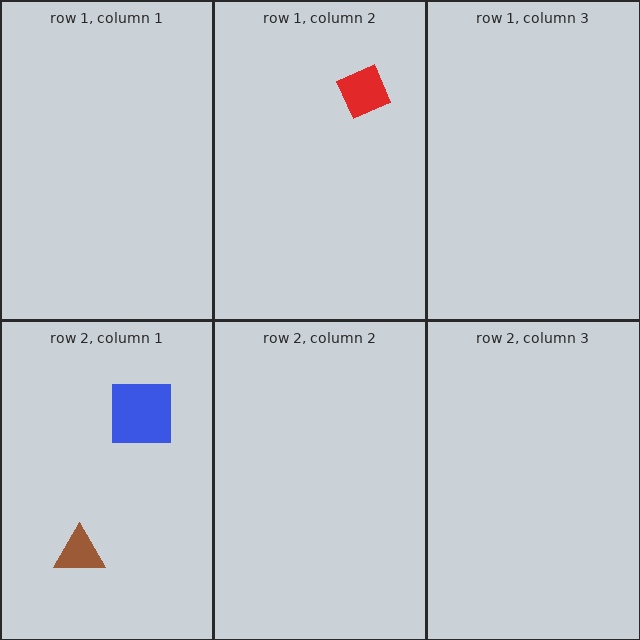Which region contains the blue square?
The row 2, column 1 region.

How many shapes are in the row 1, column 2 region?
1.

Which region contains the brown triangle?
The row 2, column 1 region.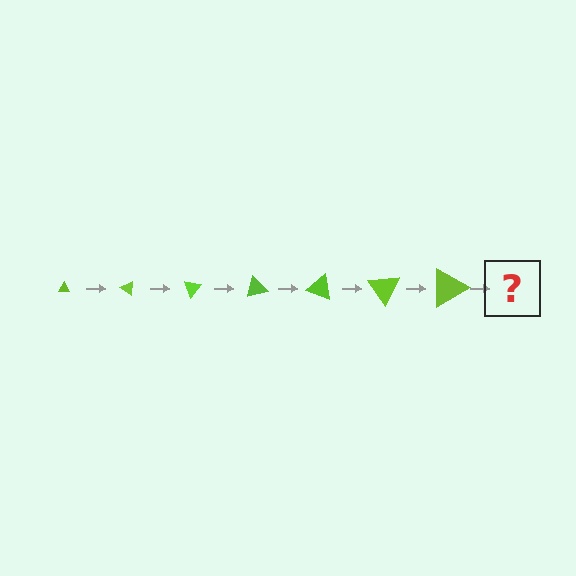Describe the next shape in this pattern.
It should be a triangle, larger than the previous one and rotated 245 degrees from the start.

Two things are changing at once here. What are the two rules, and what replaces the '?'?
The two rules are that the triangle grows larger each step and it rotates 35 degrees each step. The '?' should be a triangle, larger than the previous one and rotated 245 degrees from the start.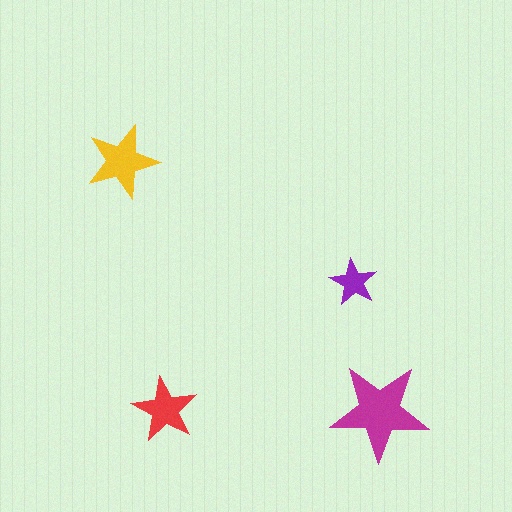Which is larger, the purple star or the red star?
The red one.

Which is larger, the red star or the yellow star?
The yellow one.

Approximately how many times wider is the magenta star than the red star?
About 1.5 times wider.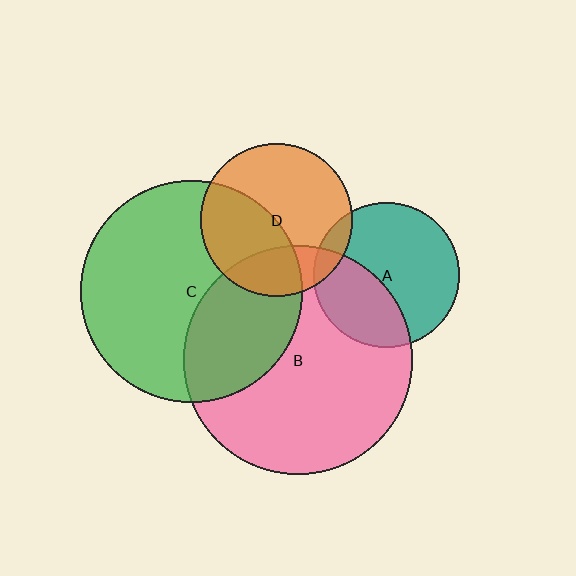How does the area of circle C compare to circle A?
Approximately 2.3 times.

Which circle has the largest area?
Circle B (pink).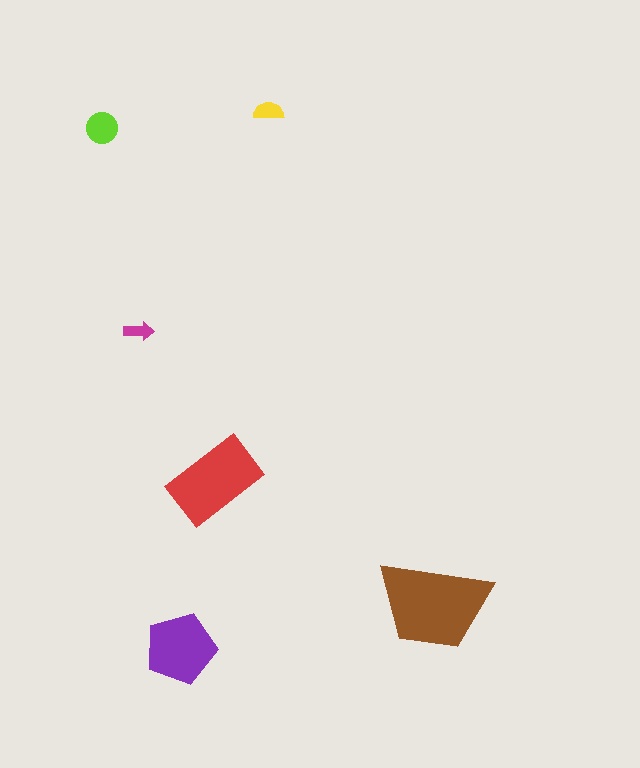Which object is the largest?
The brown trapezoid.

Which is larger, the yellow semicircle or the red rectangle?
The red rectangle.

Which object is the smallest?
The magenta arrow.